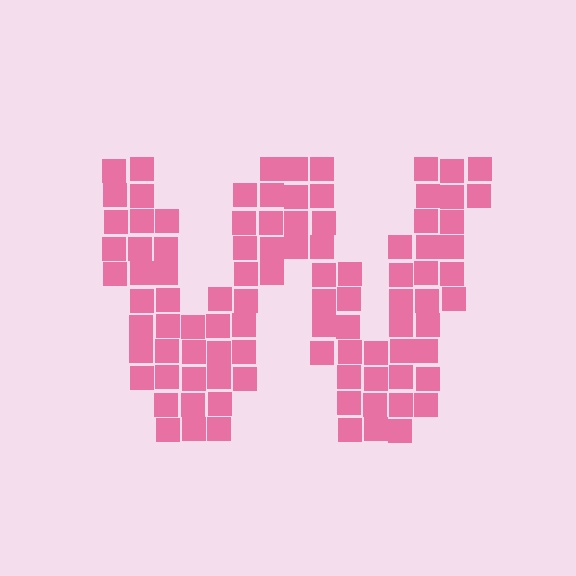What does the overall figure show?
The overall figure shows the letter W.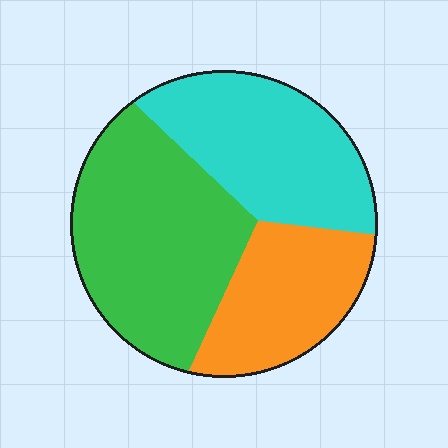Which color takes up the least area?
Orange, at roughly 25%.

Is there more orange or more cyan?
Cyan.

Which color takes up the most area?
Green, at roughly 40%.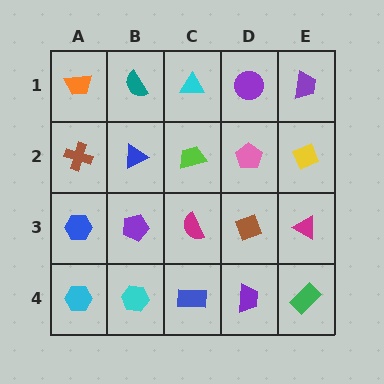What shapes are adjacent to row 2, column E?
A purple trapezoid (row 1, column E), a magenta triangle (row 3, column E), a pink pentagon (row 2, column D).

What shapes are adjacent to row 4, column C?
A magenta semicircle (row 3, column C), a cyan hexagon (row 4, column B), a purple trapezoid (row 4, column D).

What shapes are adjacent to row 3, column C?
A lime trapezoid (row 2, column C), a blue rectangle (row 4, column C), a purple pentagon (row 3, column B), a brown diamond (row 3, column D).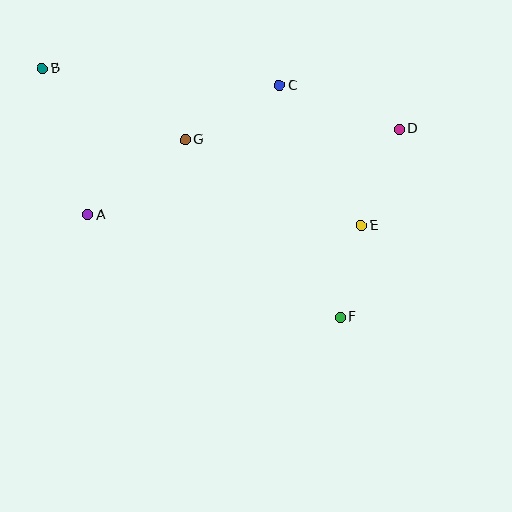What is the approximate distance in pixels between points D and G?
The distance between D and G is approximately 214 pixels.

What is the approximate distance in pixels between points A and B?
The distance between A and B is approximately 153 pixels.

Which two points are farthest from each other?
Points B and F are farthest from each other.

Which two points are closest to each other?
Points E and F are closest to each other.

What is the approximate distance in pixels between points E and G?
The distance between E and G is approximately 196 pixels.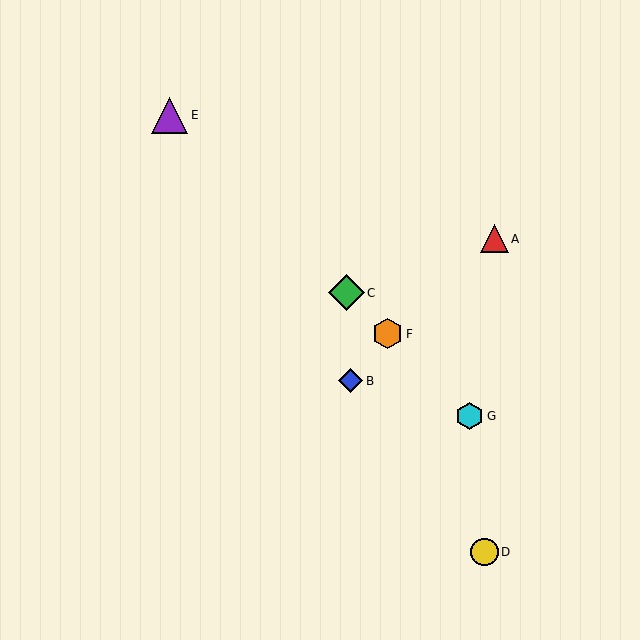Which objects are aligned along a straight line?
Objects C, E, F, G are aligned along a straight line.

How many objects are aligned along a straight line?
4 objects (C, E, F, G) are aligned along a straight line.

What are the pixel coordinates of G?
Object G is at (470, 416).